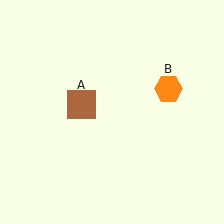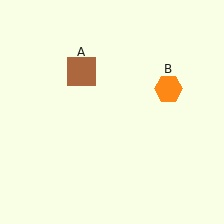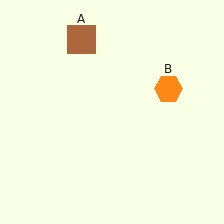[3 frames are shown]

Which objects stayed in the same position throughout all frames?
Orange hexagon (object B) remained stationary.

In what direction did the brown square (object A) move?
The brown square (object A) moved up.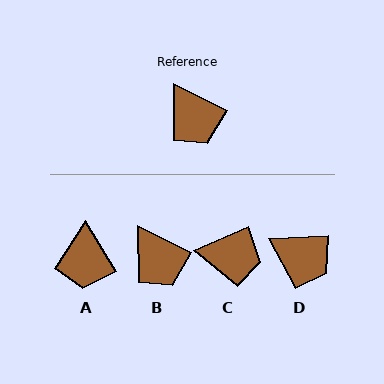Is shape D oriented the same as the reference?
No, it is off by about 29 degrees.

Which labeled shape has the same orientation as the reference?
B.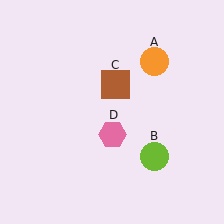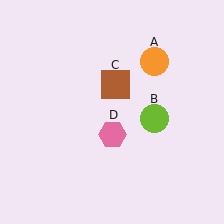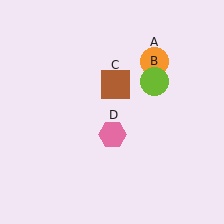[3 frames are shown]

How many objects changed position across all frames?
1 object changed position: lime circle (object B).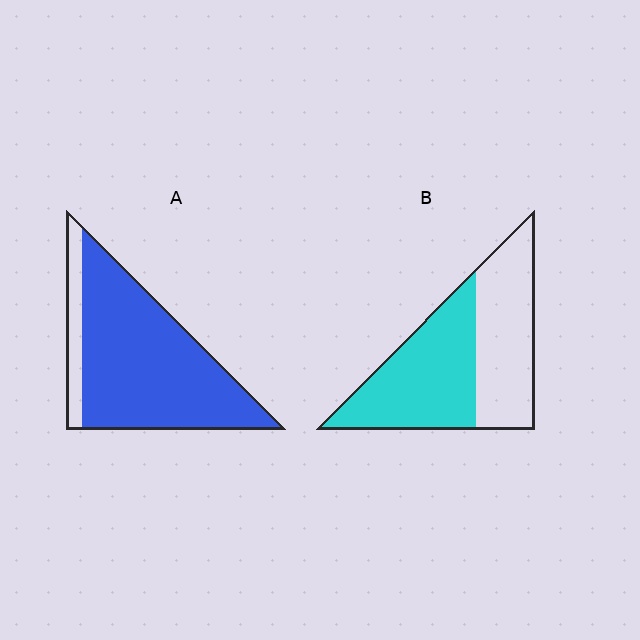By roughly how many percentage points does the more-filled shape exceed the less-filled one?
By roughly 35 percentage points (A over B).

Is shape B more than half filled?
Roughly half.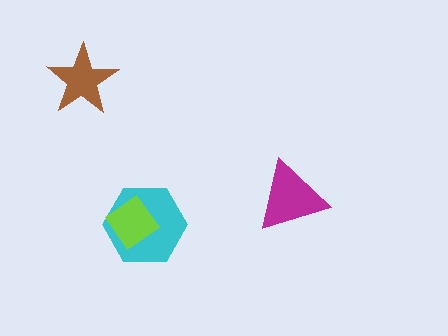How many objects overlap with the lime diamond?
1 object overlaps with the lime diamond.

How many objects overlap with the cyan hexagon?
1 object overlaps with the cyan hexagon.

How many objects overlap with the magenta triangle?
0 objects overlap with the magenta triangle.